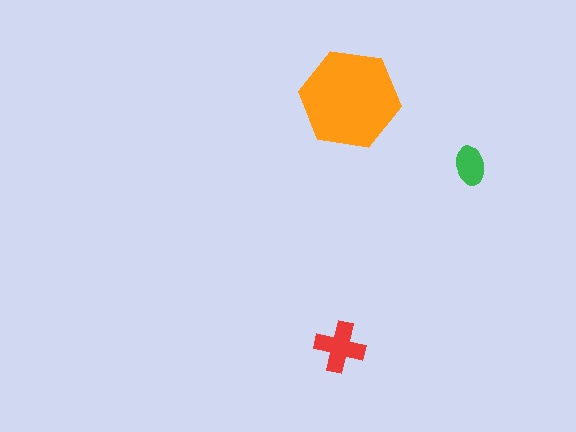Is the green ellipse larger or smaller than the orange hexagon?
Smaller.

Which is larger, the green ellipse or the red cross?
The red cross.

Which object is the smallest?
The green ellipse.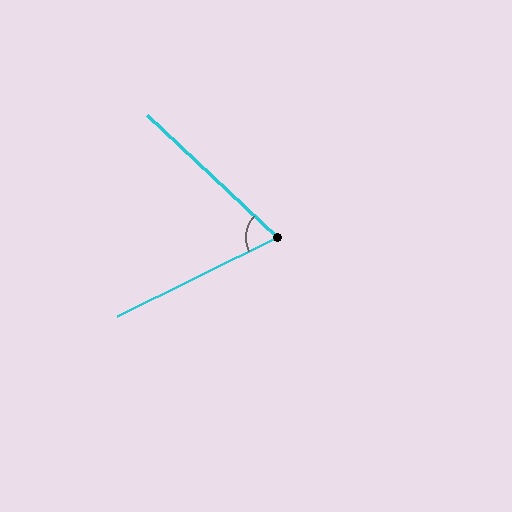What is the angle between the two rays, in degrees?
Approximately 69 degrees.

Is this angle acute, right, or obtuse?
It is acute.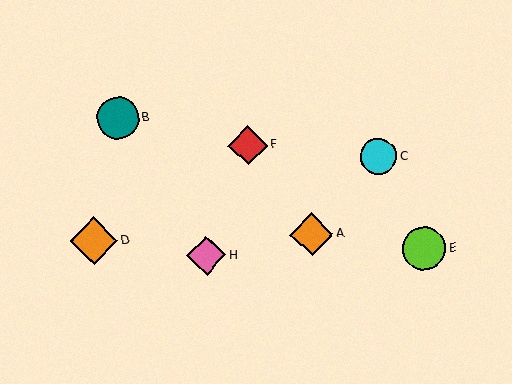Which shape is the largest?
The orange diamond (labeled D) is the largest.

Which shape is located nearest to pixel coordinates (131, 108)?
The teal circle (labeled B) at (118, 118) is nearest to that location.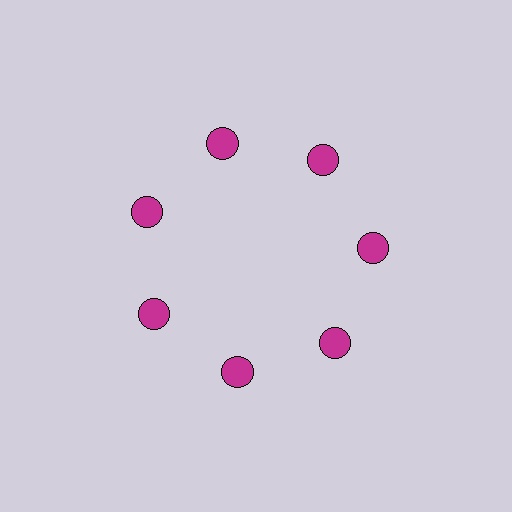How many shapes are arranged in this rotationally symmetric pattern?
There are 7 shapes, arranged in 7 groups of 1.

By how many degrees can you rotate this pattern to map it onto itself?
The pattern maps onto itself every 51 degrees of rotation.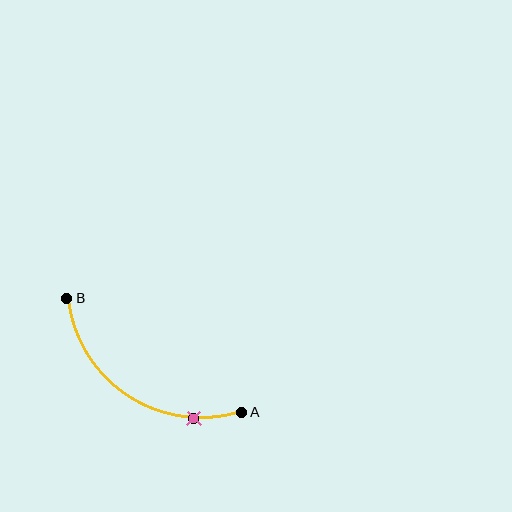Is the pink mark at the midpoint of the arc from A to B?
No. The pink mark lies on the arc but is closer to endpoint A. The arc midpoint would be at the point on the curve equidistant along the arc from both A and B.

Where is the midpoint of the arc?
The arc midpoint is the point on the curve farthest from the straight line joining A and B. It sits below that line.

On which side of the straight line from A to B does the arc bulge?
The arc bulges below the straight line connecting A and B.